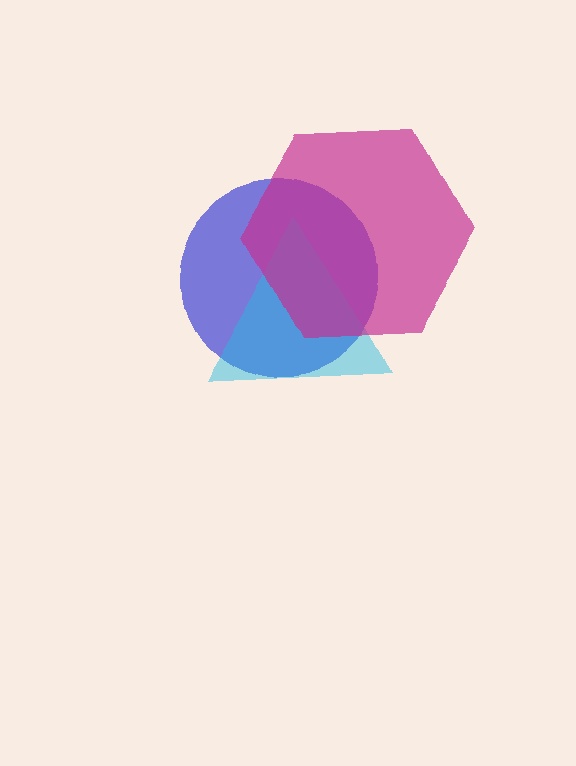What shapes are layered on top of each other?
The layered shapes are: a blue circle, a cyan triangle, a magenta hexagon.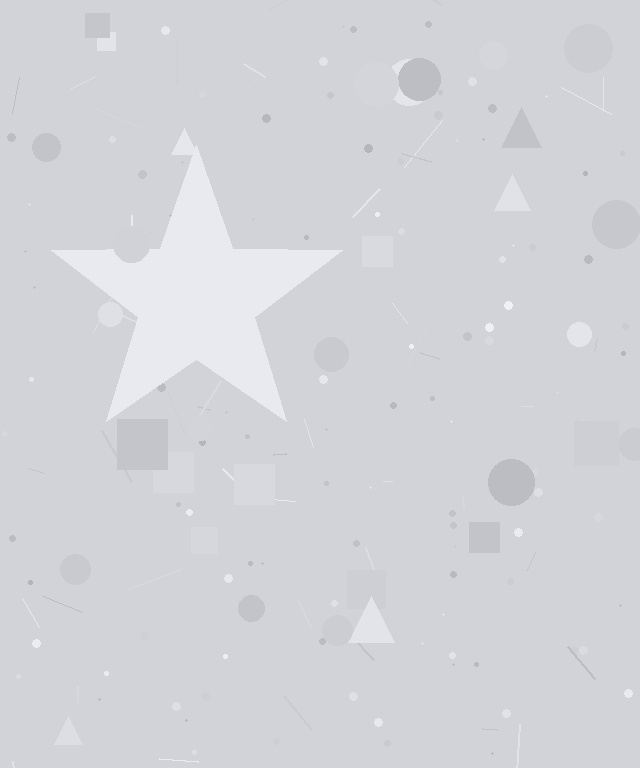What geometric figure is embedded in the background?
A star is embedded in the background.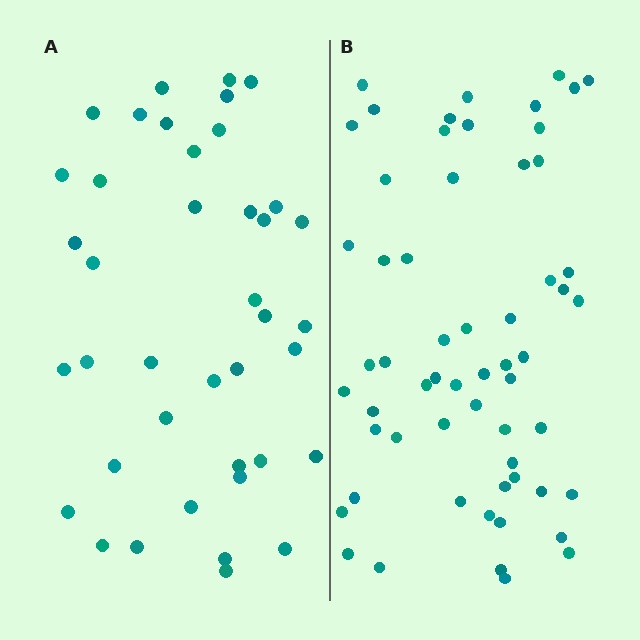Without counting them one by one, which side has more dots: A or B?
Region B (the right region) has more dots.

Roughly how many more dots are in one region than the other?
Region B has approximately 20 more dots than region A.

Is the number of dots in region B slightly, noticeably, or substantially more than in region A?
Region B has substantially more. The ratio is roughly 1.5 to 1.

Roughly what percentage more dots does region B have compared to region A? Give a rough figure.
About 50% more.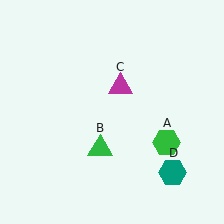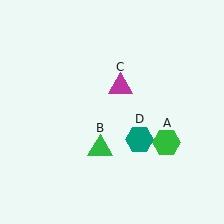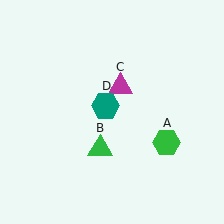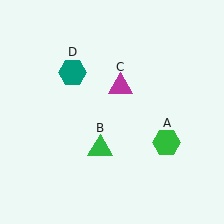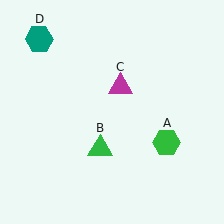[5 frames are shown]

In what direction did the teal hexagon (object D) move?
The teal hexagon (object D) moved up and to the left.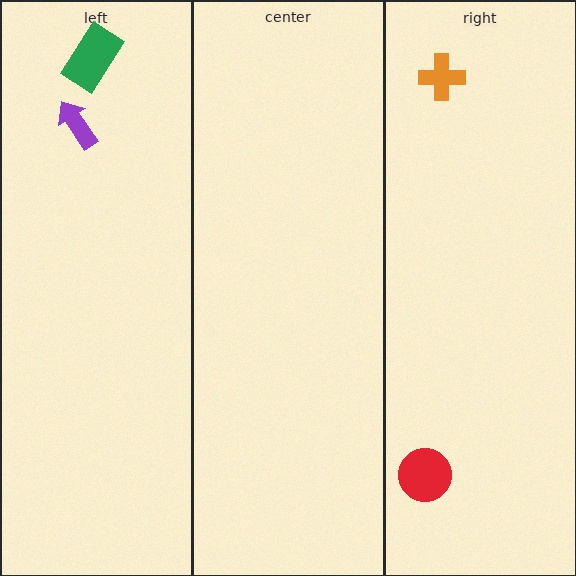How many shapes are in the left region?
2.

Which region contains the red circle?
The right region.